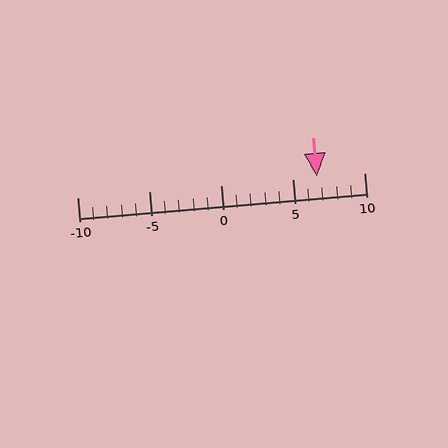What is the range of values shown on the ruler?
The ruler shows values from -10 to 10.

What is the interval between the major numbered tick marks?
The major tick marks are spaced 5 units apart.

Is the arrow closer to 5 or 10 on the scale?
The arrow is closer to 5.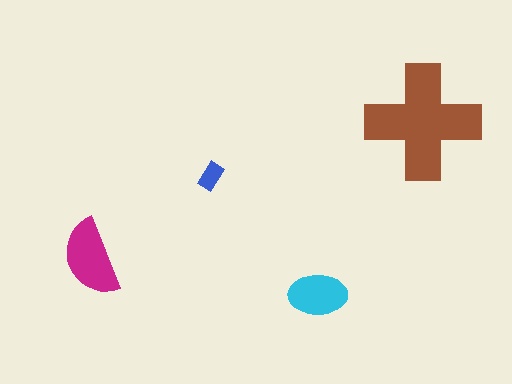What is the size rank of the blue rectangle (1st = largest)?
4th.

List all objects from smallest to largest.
The blue rectangle, the cyan ellipse, the magenta semicircle, the brown cross.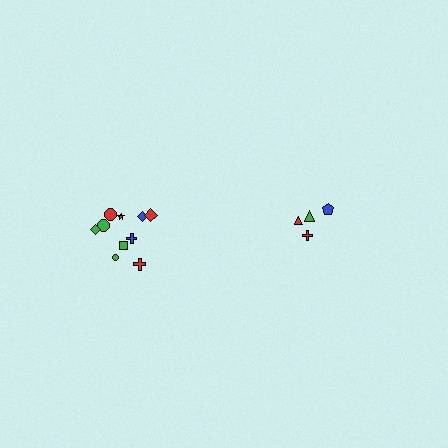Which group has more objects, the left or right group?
The left group.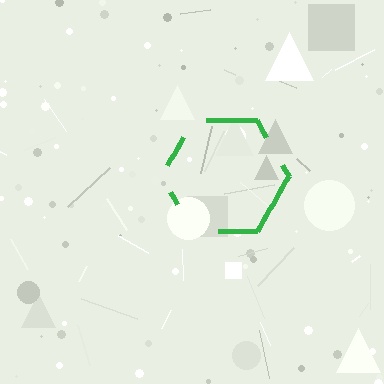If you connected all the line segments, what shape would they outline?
They would outline a hexagon.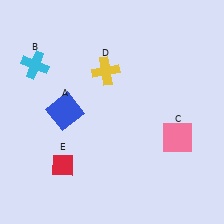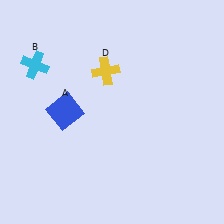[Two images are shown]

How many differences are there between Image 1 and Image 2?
There are 2 differences between the two images.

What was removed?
The pink square (C), the red diamond (E) were removed in Image 2.